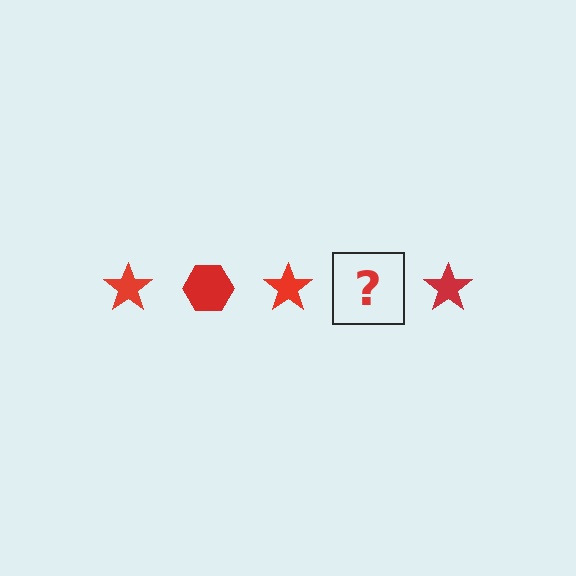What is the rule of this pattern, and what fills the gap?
The rule is that the pattern cycles through star, hexagon shapes in red. The gap should be filled with a red hexagon.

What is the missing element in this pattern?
The missing element is a red hexagon.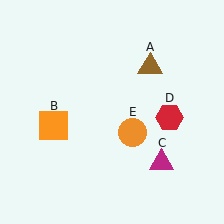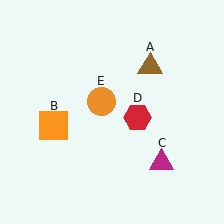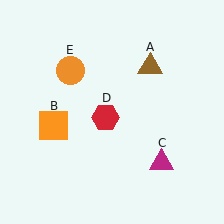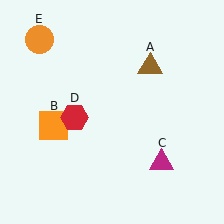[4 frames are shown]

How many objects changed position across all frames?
2 objects changed position: red hexagon (object D), orange circle (object E).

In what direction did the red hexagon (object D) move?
The red hexagon (object D) moved left.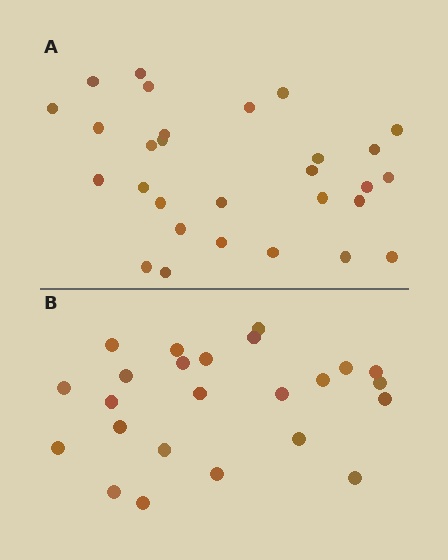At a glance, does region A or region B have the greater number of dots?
Region A (the top region) has more dots.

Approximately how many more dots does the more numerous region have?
Region A has about 5 more dots than region B.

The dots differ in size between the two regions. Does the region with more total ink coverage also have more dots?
No. Region B has more total ink coverage because its dots are larger, but region A actually contains more individual dots. Total area can be misleading — the number of items is what matters here.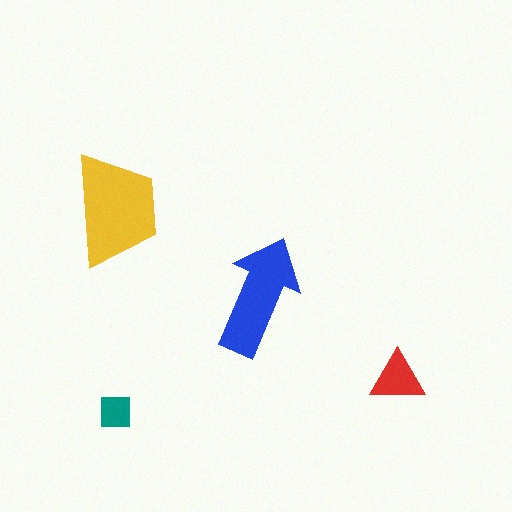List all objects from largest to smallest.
The yellow trapezoid, the blue arrow, the red triangle, the teal square.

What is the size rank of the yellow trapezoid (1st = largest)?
1st.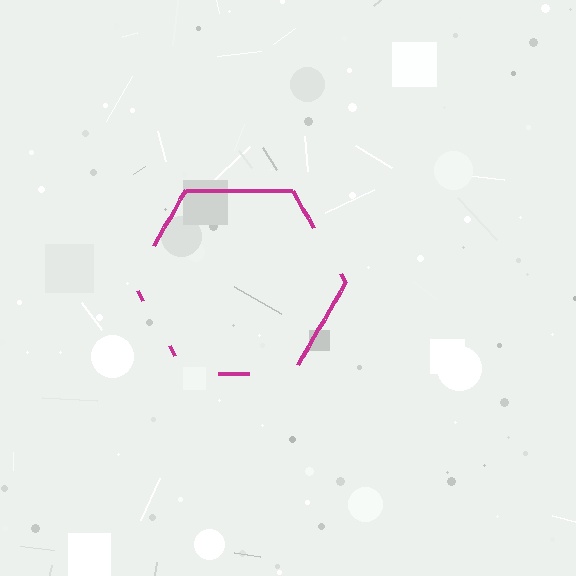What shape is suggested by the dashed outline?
The dashed outline suggests a hexagon.